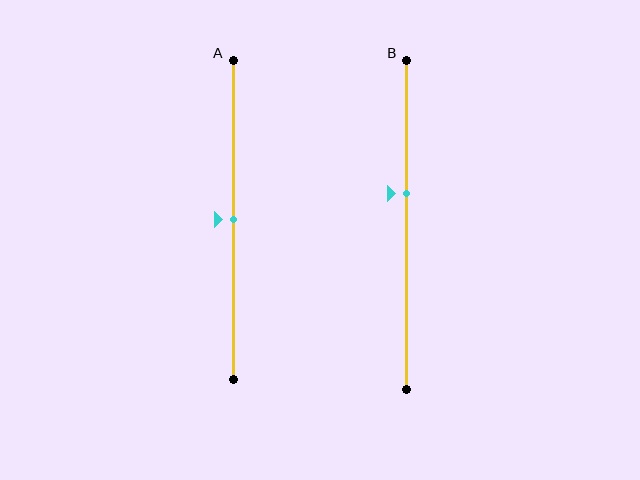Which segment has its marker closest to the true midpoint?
Segment A has its marker closest to the true midpoint.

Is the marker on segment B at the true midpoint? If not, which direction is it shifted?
No, the marker on segment B is shifted upward by about 10% of the segment length.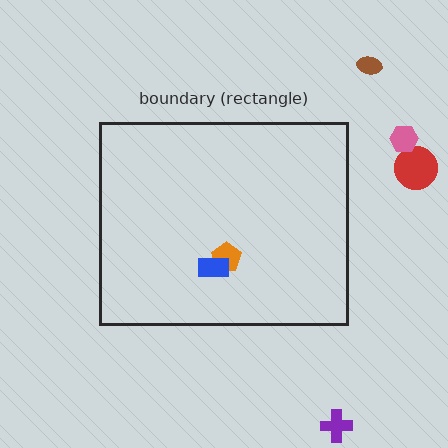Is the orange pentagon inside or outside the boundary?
Inside.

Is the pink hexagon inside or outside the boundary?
Outside.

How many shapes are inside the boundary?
2 inside, 4 outside.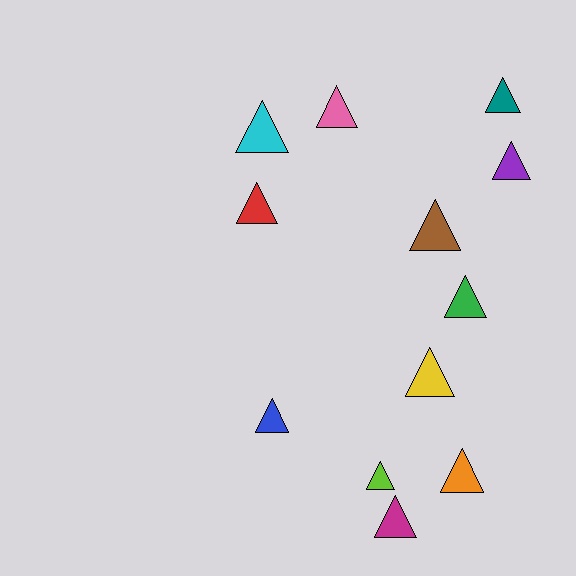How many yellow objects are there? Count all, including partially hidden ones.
There is 1 yellow object.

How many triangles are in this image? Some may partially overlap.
There are 12 triangles.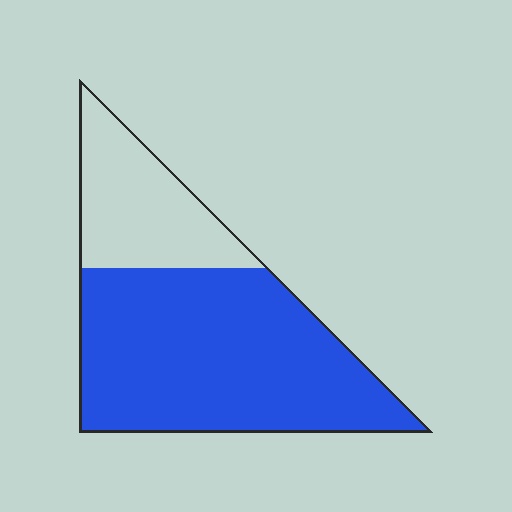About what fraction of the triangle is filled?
About three quarters (3/4).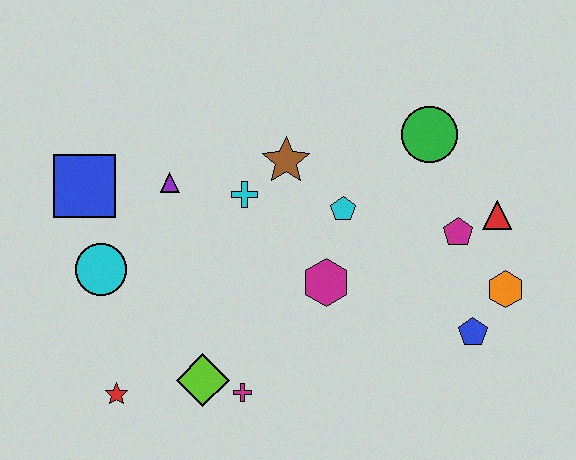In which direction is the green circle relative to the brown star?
The green circle is to the right of the brown star.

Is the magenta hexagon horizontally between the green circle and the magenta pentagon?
No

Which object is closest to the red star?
The lime diamond is closest to the red star.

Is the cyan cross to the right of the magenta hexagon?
No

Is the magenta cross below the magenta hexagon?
Yes